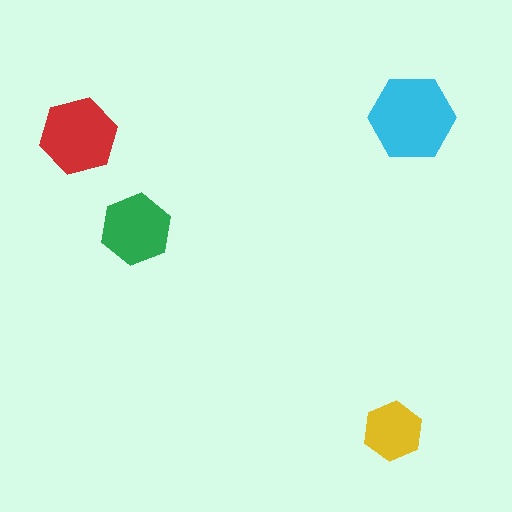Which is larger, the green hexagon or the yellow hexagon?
The green one.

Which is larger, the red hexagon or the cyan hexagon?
The cyan one.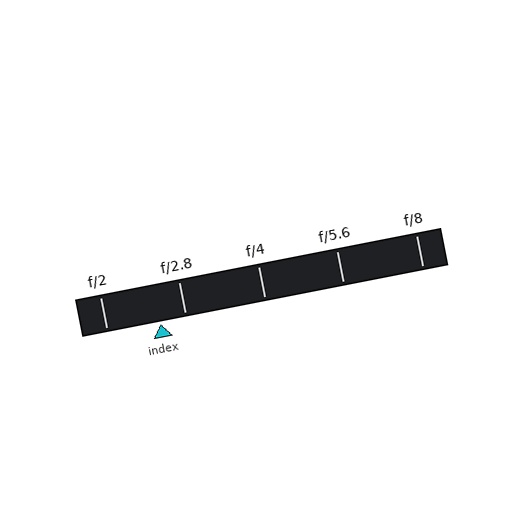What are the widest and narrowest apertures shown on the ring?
The widest aperture shown is f/2 and the narrowest is f/8.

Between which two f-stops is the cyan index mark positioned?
The index mark is between f/2 and f/2.8.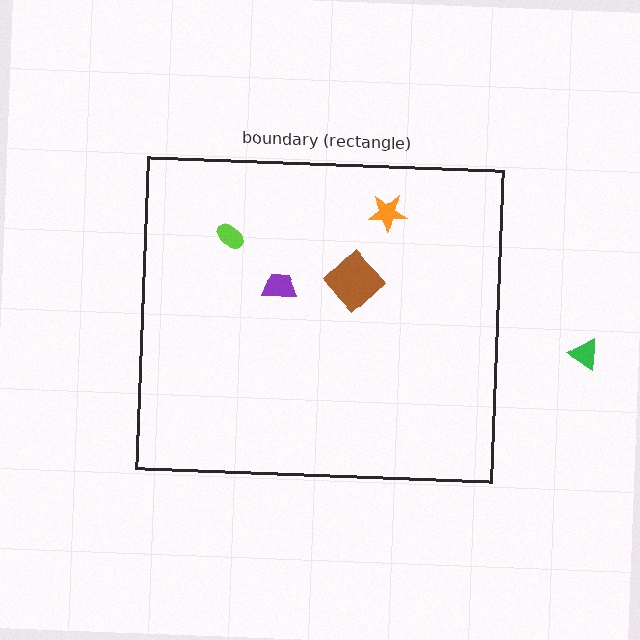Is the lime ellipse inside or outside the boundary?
Inside.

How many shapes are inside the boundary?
4 inside, 1 outside.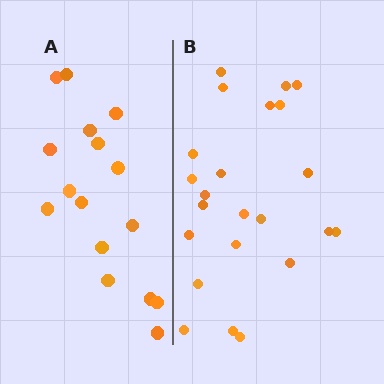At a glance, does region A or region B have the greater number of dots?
Region B (the right region) has more dots.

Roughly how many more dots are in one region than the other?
Region B has roughly 8 or so more dots than region A.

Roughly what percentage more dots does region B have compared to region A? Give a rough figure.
About 45% more.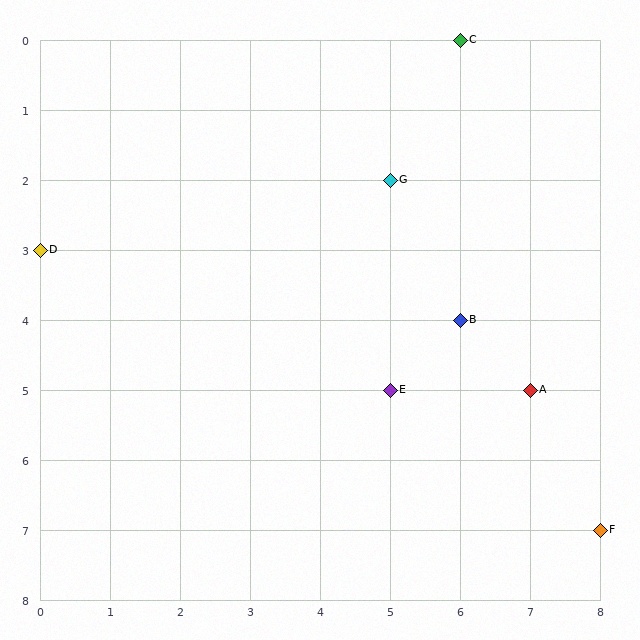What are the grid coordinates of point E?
Point E is at grid coordinates (5, 5).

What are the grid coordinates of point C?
Point C is at grid coordinates (6, 0).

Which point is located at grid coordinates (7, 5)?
Point A is at (7, 5).